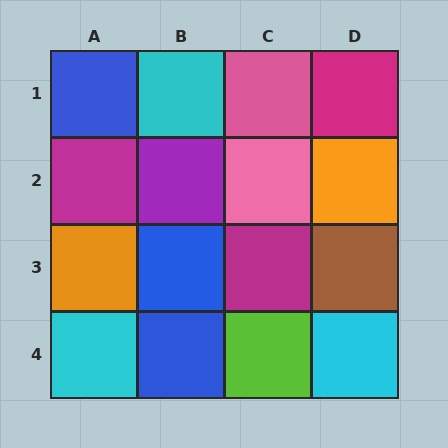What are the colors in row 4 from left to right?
Cyan, blue, lime, cyan.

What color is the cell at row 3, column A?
Orange.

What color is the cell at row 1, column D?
Magenta.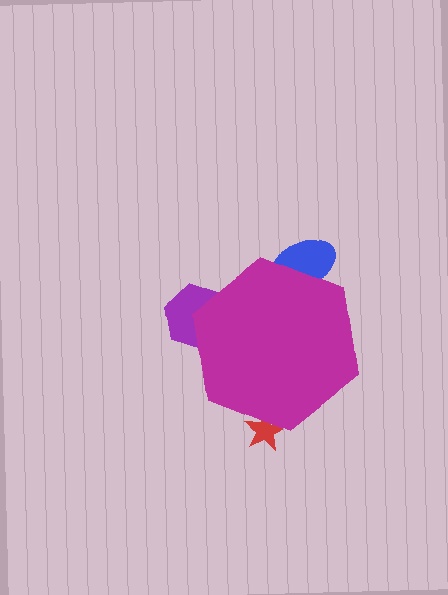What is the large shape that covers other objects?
A magenta hexagon.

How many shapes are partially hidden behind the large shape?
3 shapes are partially hidden.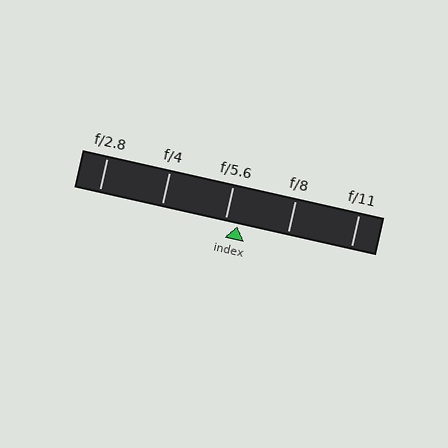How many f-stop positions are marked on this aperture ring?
There are 5 f-stop positions marked.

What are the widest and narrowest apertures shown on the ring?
The widest aperture shown is f/2.8 and the narrowest is f/11.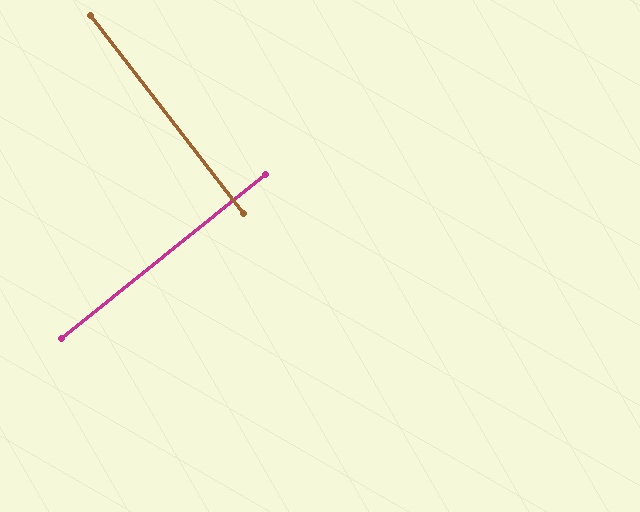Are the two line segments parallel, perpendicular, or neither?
Perpendicular — they meet at approximately 89°.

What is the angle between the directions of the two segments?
Approximately 89 degrees.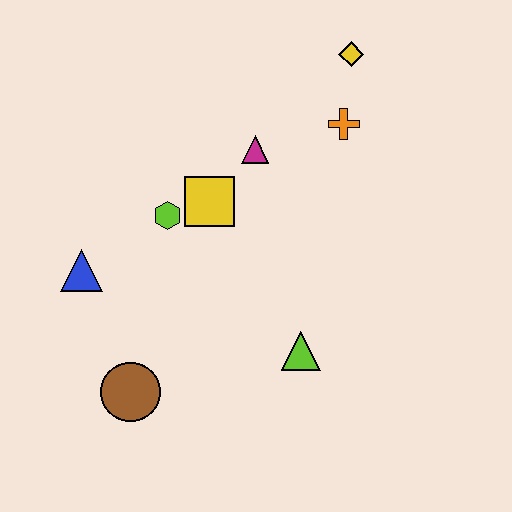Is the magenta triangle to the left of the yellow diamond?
Yes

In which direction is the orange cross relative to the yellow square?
The orange cross is to the right of the yellow square.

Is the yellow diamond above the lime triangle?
Yes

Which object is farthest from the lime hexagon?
The yellow diamond is farthest from the lime hexagon.